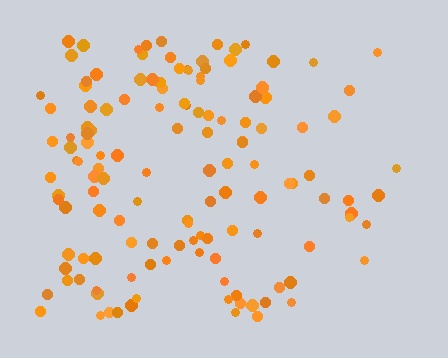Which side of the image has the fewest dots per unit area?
The right.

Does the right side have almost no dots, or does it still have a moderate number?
Still a moderate number, just noticeably fewer than the left.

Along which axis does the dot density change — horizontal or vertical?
Horizontal.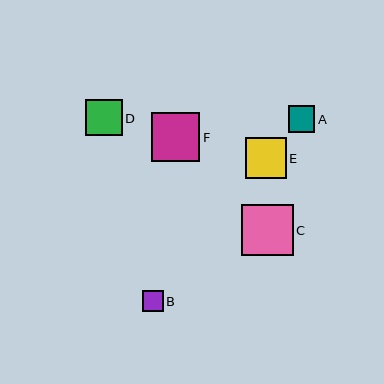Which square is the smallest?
Square B is the smallest with a size of approximately 21 pixels.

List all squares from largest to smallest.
From largest to smallest: C, F, E, D, A, B.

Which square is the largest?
Square C is the largest with a size of approximately 52 pixels.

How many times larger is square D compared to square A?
Square D is approximately 1.4 times the size of square A.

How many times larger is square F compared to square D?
Square F is approximately 1.3 times the size of square D.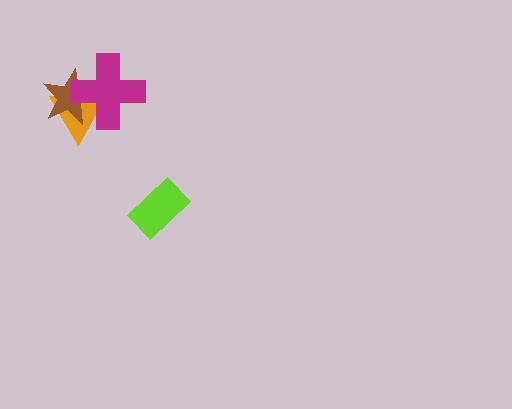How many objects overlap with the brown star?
2 objects overlap with the brown star.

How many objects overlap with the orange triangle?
2 objects overlap with the orange triangle.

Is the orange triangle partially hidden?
Yes, it is partially covered by another shape.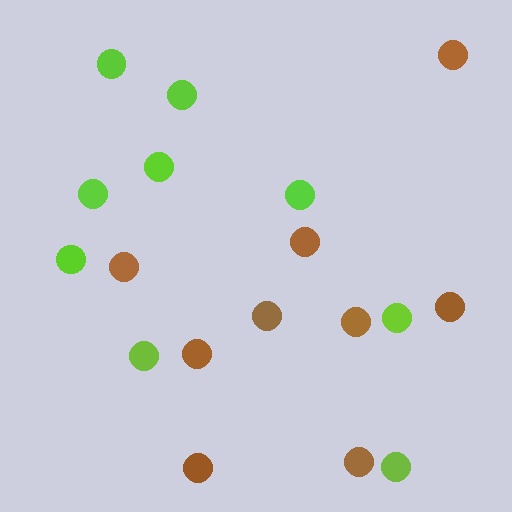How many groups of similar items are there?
There are 2 groups: one group of lime circles (9) and one group of brown circles (9).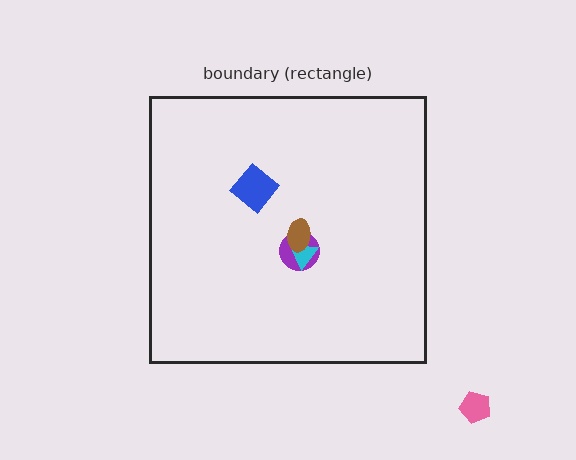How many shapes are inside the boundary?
4 inside, 1 outside.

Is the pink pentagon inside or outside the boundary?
Outside.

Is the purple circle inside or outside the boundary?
Inside.